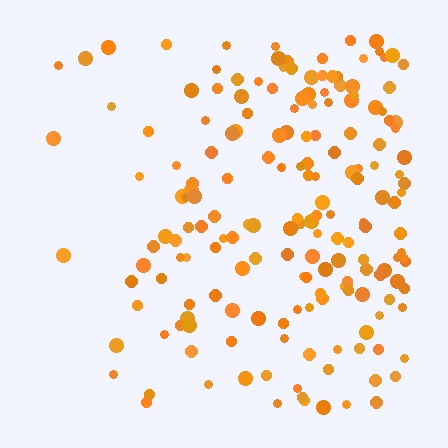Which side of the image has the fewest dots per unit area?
The left.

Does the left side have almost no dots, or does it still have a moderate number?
Still a moderate number, just noticeably fewer than the right.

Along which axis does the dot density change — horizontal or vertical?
Horizontal.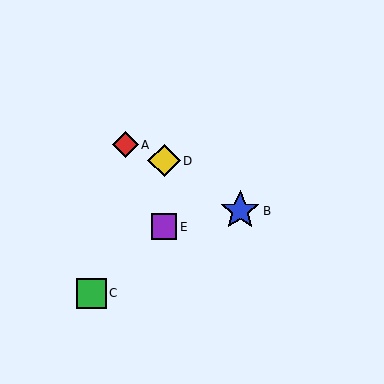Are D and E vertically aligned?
Yes, both are at x≈164.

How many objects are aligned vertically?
2 objects (D, E) are aligned vertically.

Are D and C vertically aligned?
No, D is at x≈164 and C is at x≈91.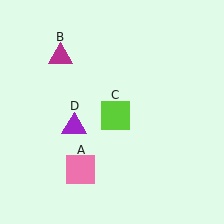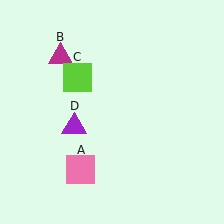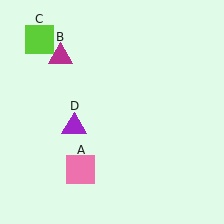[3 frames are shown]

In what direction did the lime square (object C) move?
The lime square (object C) moved up and to the left.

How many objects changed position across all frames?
1 object changed position: lime square (object C).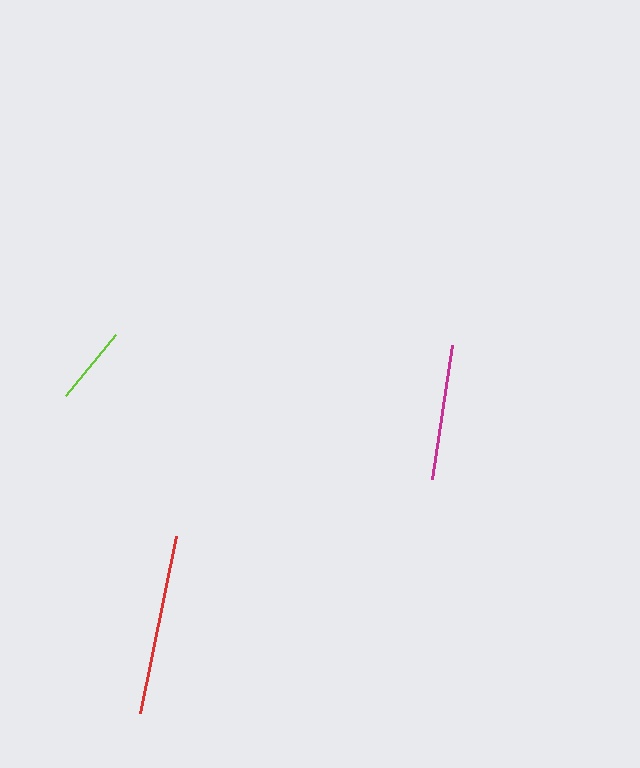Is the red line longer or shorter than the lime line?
The red line is longer than the lime line.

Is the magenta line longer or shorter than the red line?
The red line is longer than the magenta line.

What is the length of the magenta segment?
The magenta segment is approximately 135 pixels long.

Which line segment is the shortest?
The lime line is the shortest at approximately 79 pixels.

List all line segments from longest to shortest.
From longest to shortest: red, magenta, lime.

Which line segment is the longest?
The red line is the longest at approximately 180 pixels.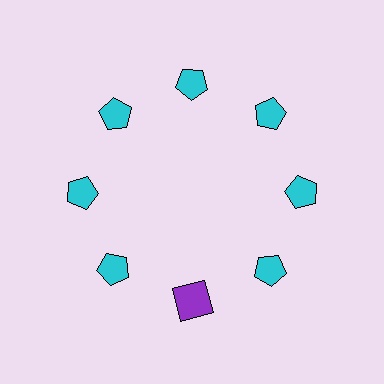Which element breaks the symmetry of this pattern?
The purple square at roughly the 6 o'clock position breaks the symmetry. All other shapes are cyan pentagons.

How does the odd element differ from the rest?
It differs in both color (purple instead of cyan) and shape (square instead of pentagon).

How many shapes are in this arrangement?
There are 8 shapes arranged in a ring pattern.